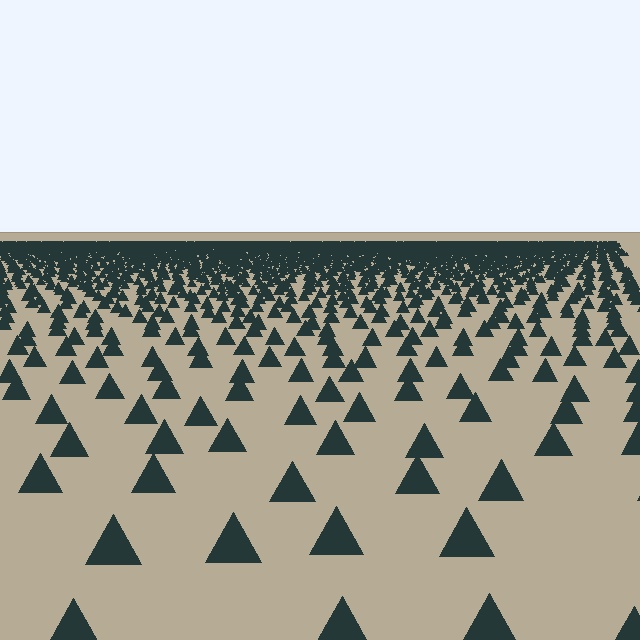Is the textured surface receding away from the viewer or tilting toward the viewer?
The surface is receding away from the viewer. Texture elements get smaller and denser toward the top.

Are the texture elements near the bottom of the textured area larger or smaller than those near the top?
Larger. Near the bottom, elements are closer to the viewer and appear at a bigger on-screen size.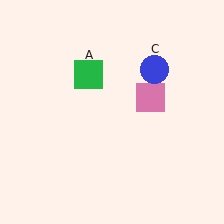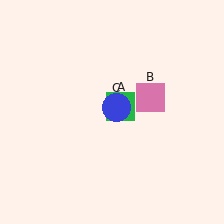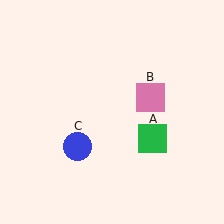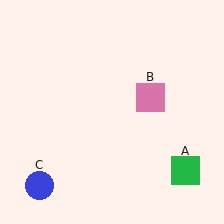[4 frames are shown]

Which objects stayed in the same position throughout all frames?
Pink square (object B) remained stationary.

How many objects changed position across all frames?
2 objects changed position: green square (object A), blue circle (object C).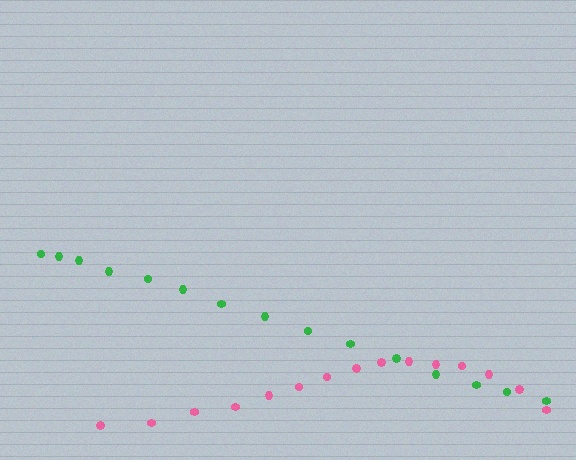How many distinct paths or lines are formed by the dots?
There are 2 distinct paths.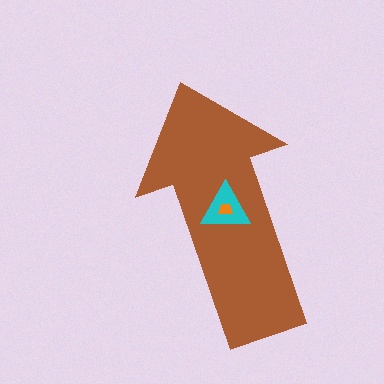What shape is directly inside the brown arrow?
The cyan triangle.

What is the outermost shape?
The brown arrow.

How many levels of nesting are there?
3.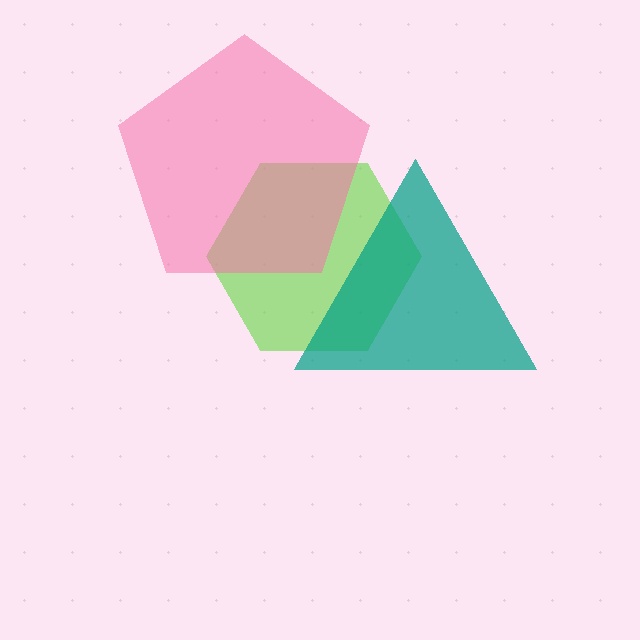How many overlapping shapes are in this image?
There are 3 overlapping shapes in the image.